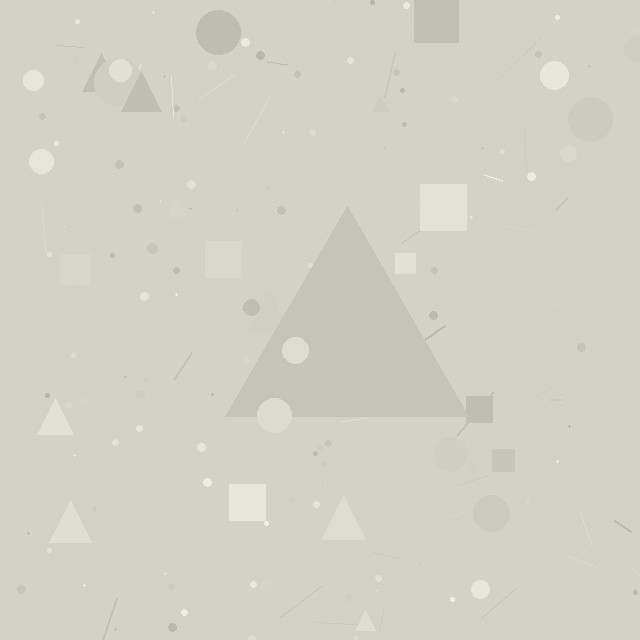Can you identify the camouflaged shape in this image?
The camouflaged shape is a triangle.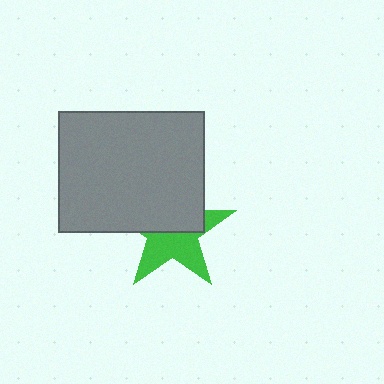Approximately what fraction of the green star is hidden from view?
Roughly 51% of the green star is hidden behind the gray rectangle.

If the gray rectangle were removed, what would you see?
You would see the complete green star.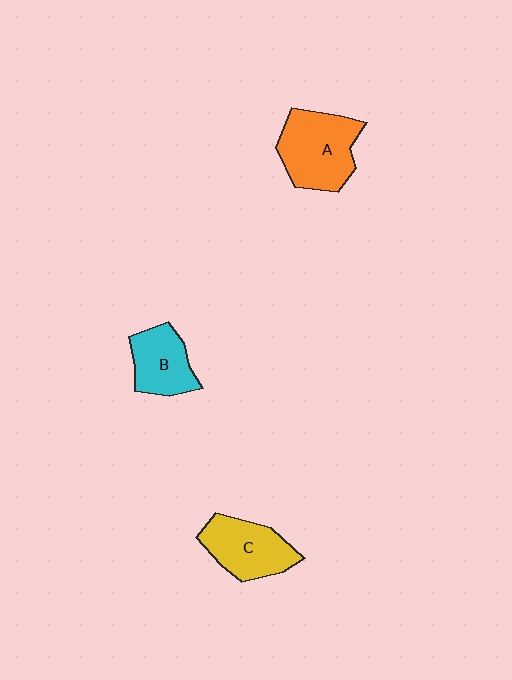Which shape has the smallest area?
Shape B (cyan).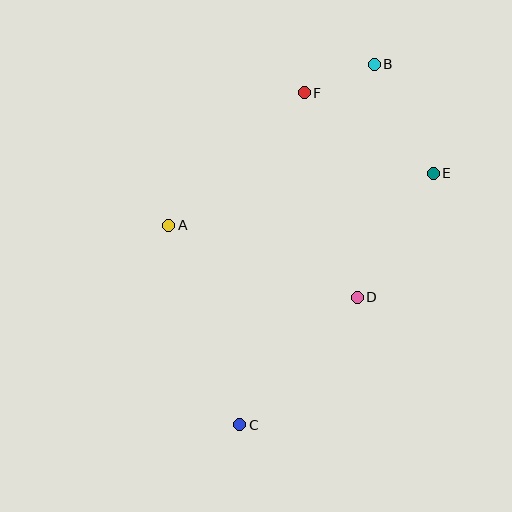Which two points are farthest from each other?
Points B and C are farthest from each other.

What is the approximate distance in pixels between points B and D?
The distance between B and D is approximately 234 pixels.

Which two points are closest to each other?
Points B and F are closest to each other.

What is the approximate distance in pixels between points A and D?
The distance between A and D is approximately 202 pixels.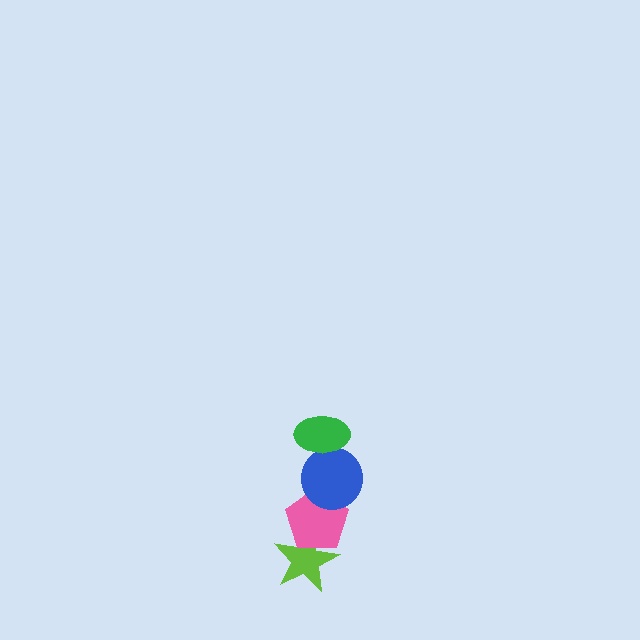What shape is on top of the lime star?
The pink pentagon is on top of the lime star.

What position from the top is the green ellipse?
The green ellipse is 1st from the top.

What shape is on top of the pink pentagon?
The blue circle is on top of the pink pentagon.